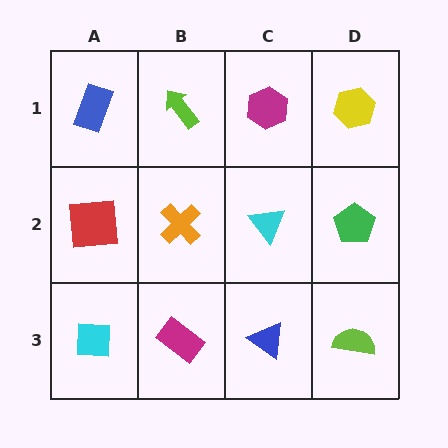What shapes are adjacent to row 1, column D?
A green pentagon (row 2, column D), a magenta hexagon (row 1, column C).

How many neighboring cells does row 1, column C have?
3.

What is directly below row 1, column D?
A green pentagon.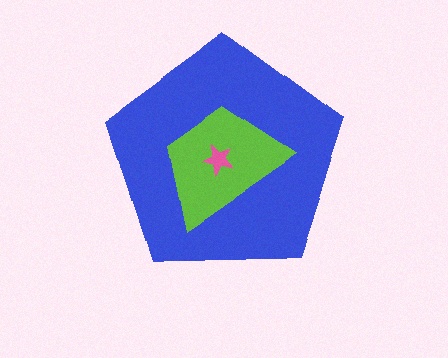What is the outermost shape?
The blue pentagon.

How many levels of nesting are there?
3.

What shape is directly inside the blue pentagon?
The lime trapezoid.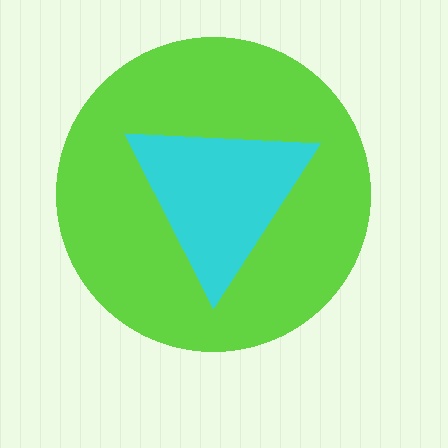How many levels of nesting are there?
2.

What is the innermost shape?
The cyan triangle.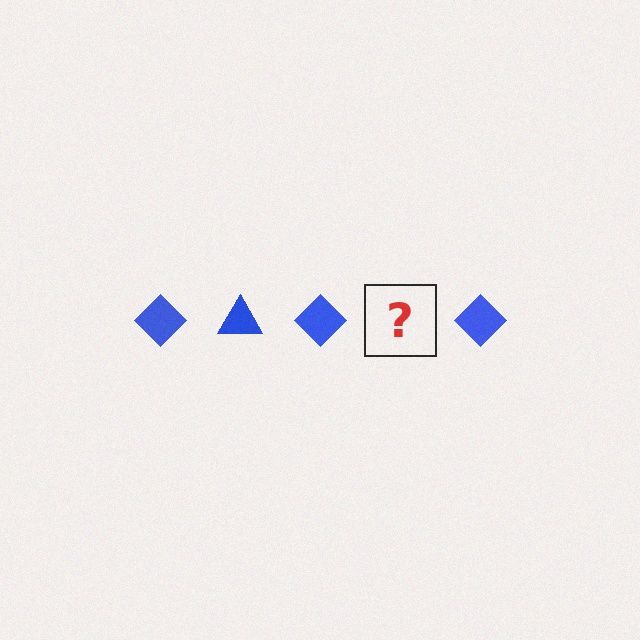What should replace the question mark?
The question mark should be replaced with a blue triangle.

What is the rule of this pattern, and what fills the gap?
The rule is that the pattern cycles through diamond, triangle shapes in blue. The gap should be filled with a blue triangle.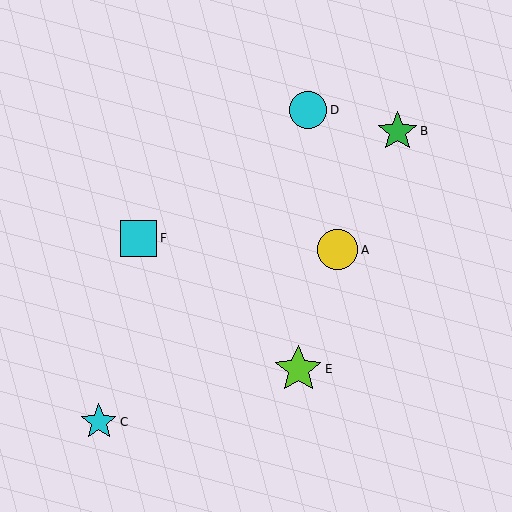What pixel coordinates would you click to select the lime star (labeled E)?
Click at (298, 369) to select the lime star E.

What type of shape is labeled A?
Shape A is a yellow circle.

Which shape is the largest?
The lime star (labeled E) is the largest.